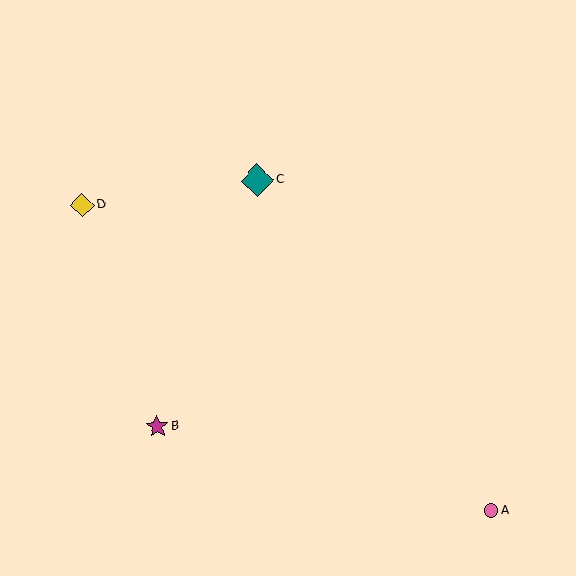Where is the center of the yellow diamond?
The center of the yellow diamond is at (82, 205).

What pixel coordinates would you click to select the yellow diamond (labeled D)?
Click at (82, 205) to select the yellow diamond D.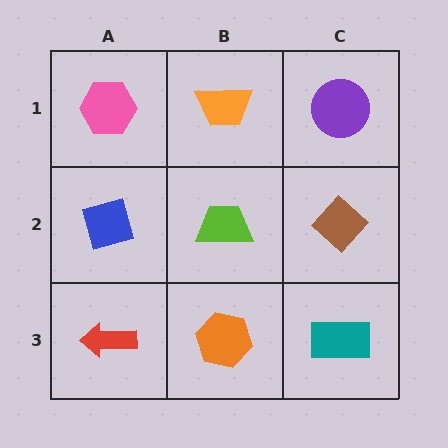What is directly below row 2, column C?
A teal rectangle.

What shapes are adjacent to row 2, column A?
A pink hexagon (row 1, column A), a red arrow (row 3, column A), a lime trapezoid (row 2, column B).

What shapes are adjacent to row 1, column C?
A brown diamond (row 2, column C), an orange trapezoid (row 1, column B).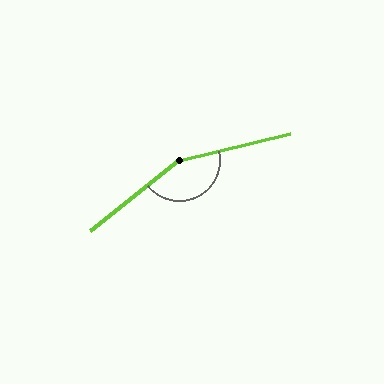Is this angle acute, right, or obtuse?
It is obtuse.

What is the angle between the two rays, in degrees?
Approximately 155 degrees.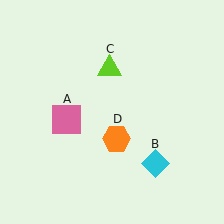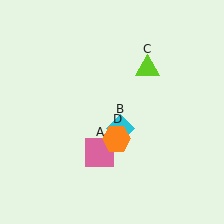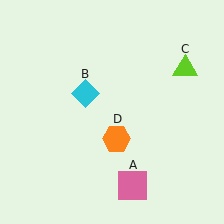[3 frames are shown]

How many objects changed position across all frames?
3 objects changed position: pink square (object A), cyan diamond (object B), lime triangle (object C).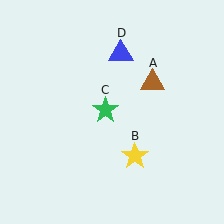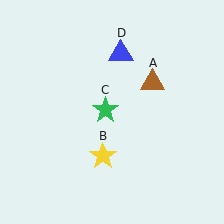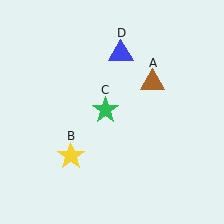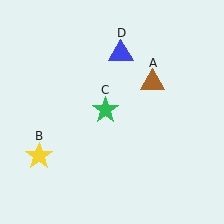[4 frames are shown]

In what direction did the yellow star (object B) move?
The yellow star (object B) moved left.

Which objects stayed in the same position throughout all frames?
Brown triangle (object A) and green star (object C) and blue triangle (object D) remained stationary.